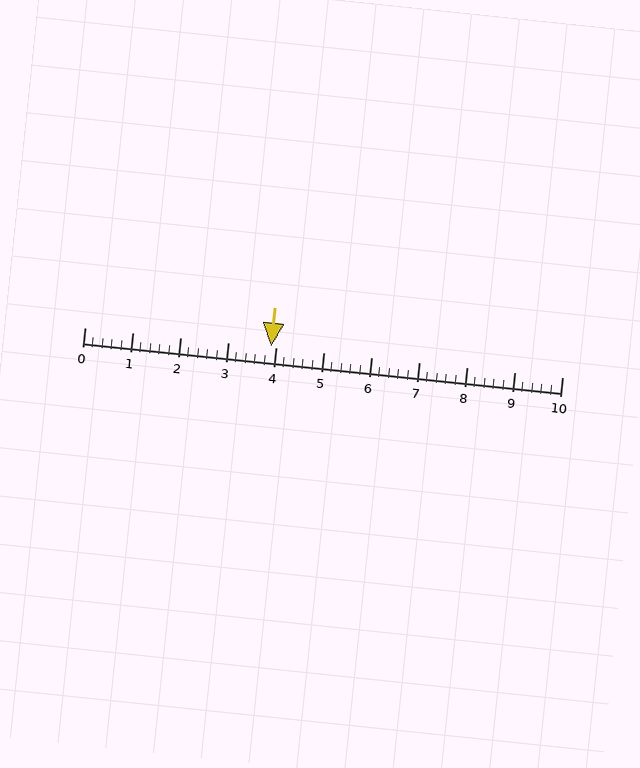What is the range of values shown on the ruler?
The ruler shows values from 0 to 10.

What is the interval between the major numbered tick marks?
The major tick marks are spaced 1 units apart.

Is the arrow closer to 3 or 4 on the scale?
The arrow is closer to 4.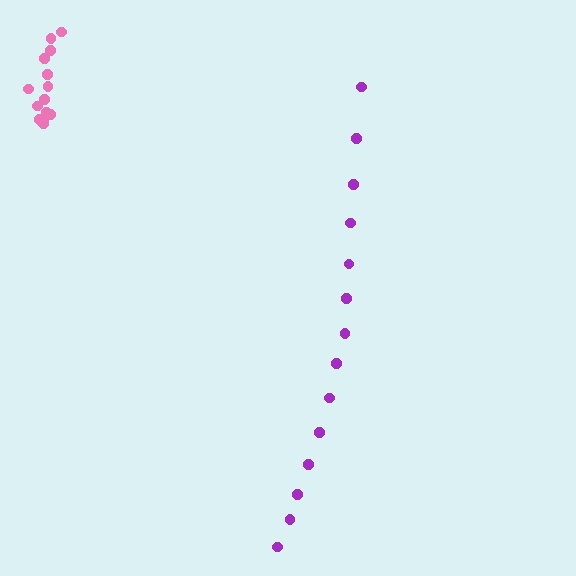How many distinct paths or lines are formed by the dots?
There are 2 distinct paths.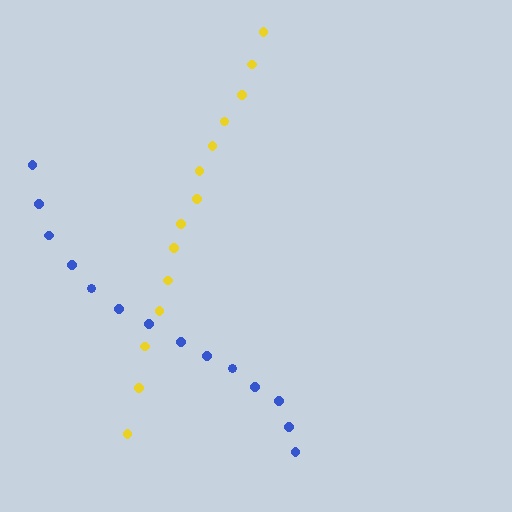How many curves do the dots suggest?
There are 2 distinct paths.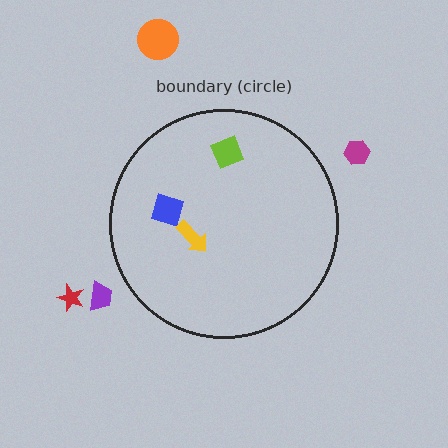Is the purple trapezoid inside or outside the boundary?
Outside.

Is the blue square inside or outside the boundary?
Inside.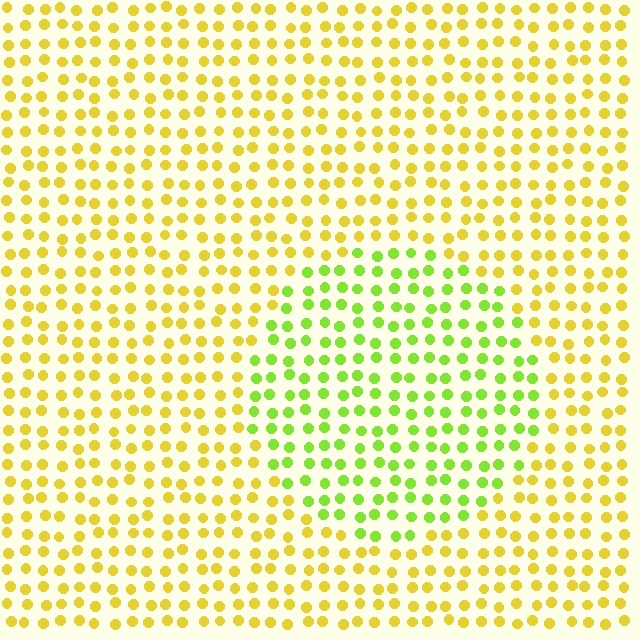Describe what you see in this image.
The image is filled with small yellow elements in a uniform arrangement. A circle-shaped region is visible where the elements are tinted to a slightly different hue, forming a subtle color boundary.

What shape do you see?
I see a circle.